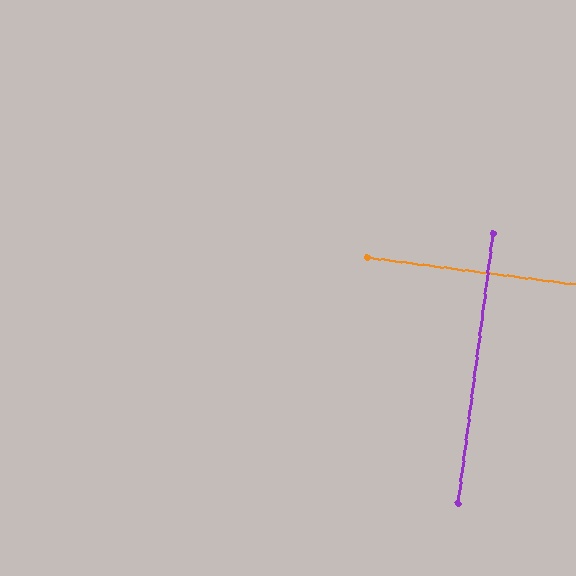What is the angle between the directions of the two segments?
Approximately 90 degrees.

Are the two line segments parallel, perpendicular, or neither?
Perpendicular — they meet at approximately 90°.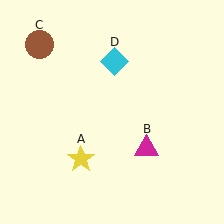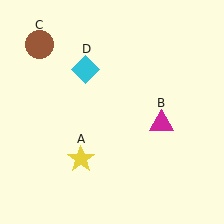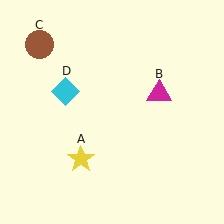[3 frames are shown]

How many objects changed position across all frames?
2 objects changed position: magenta triangle (object B), cyan diamond (object D).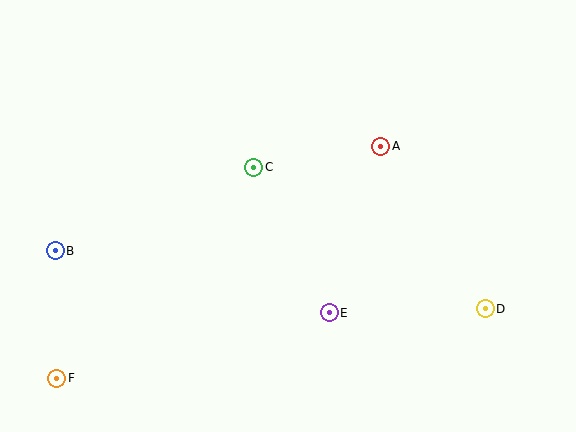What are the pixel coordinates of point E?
Point E is at (329, 313).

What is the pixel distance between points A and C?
The distance between A and C is 128 pixels.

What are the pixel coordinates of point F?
Point F is at (56, 378).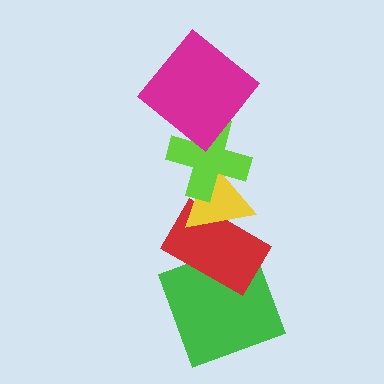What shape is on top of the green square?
The red rectangle is on top of the green square.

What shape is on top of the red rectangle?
The yellow triangle is on top of the red rectangle.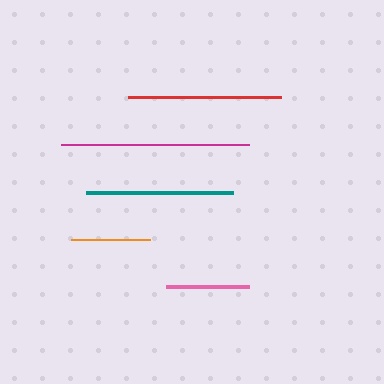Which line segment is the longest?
The magenta line is the longest at approximately 188 pixels.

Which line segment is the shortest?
The orange line is the shortest at approximately 79 pixels.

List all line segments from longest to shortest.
From longest to shortest: magenta, red, teal, pink, orange.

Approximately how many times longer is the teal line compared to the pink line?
The teal line is approximately 1.8 times the length of the pink line.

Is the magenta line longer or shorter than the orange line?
The magenta line is longer than the orange line.